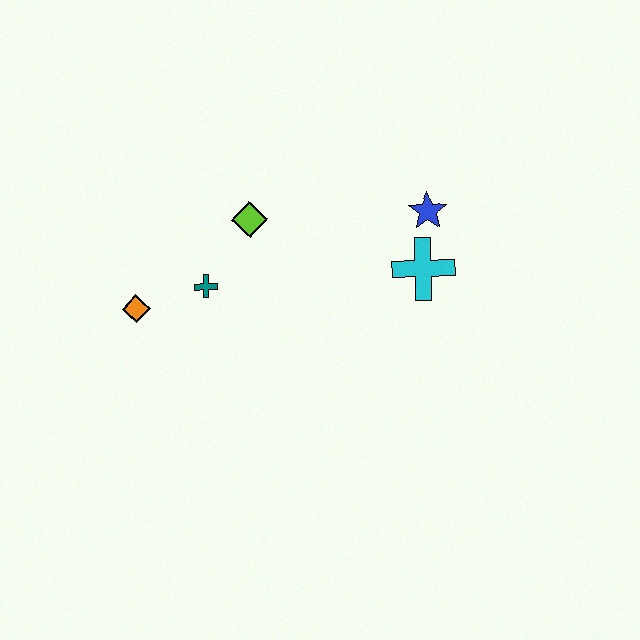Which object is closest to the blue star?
The cyan cross is closest to the blue star.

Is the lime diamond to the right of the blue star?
No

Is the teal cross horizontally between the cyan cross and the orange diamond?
Yes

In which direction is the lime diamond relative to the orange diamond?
The lime diamond is to the right of the orange diamond.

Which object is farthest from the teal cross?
The blue star is farthest from the teal cross.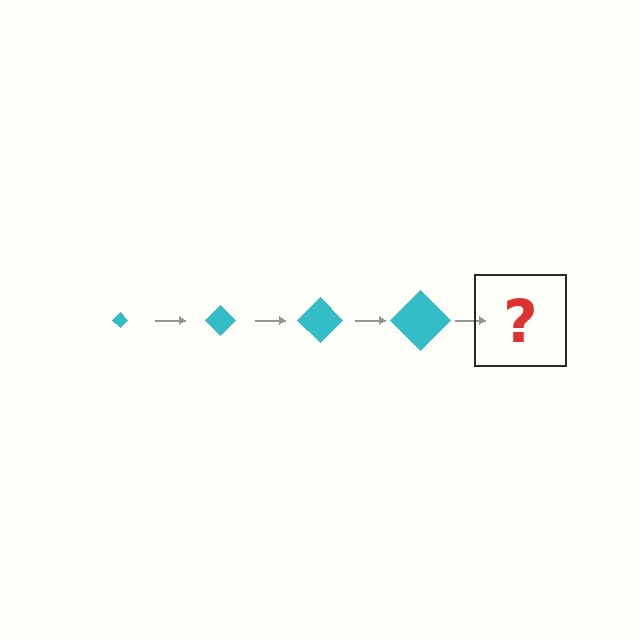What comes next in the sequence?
The next element should be a cyan diamond, larger than the previous one.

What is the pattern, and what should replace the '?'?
The pattern is that the diamond gets progressively larger each step. The '?' should be a cyan diamond, larger than the previous one.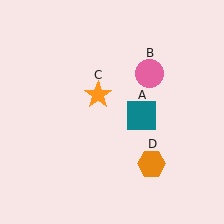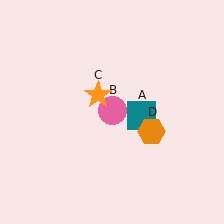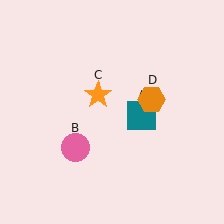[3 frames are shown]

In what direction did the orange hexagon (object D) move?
The orange hexagon (object D) moved up.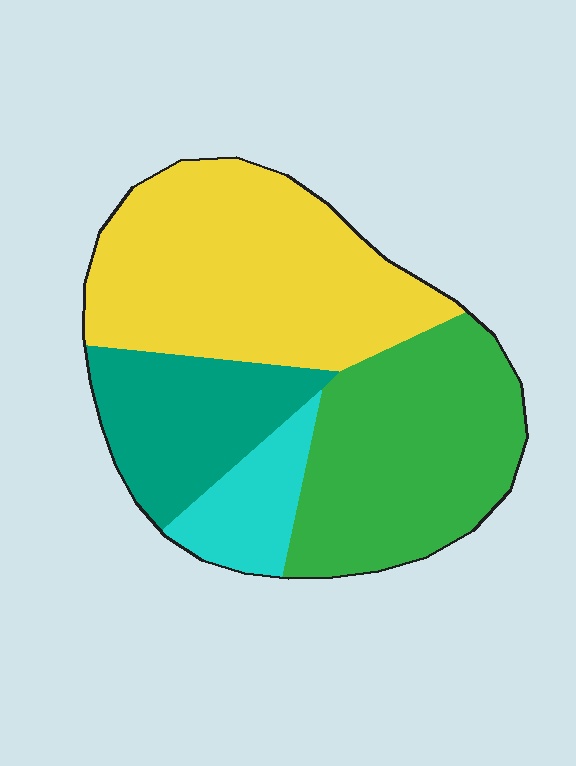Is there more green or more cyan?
Green.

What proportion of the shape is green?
Green covers about 30% of the shape.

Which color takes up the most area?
Yellow, at roughly 40%.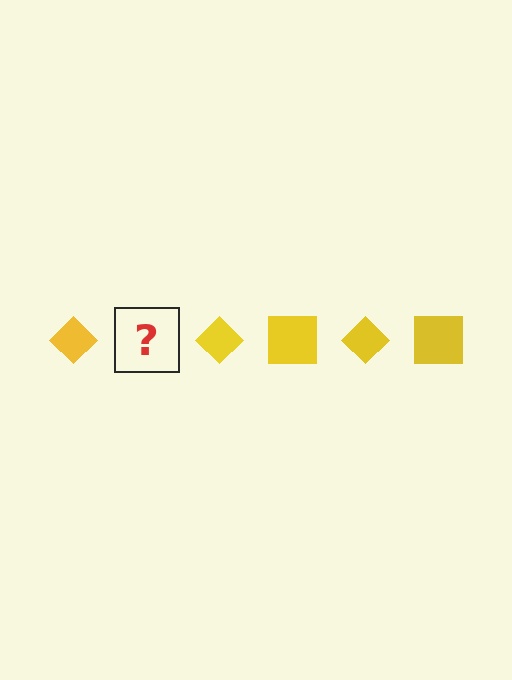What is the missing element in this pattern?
The missing element is a yellow square.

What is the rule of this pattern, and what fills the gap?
The rule is that the pattern cycles through diamond, square shapes in yellow. The gap should be filled with a yellow square.